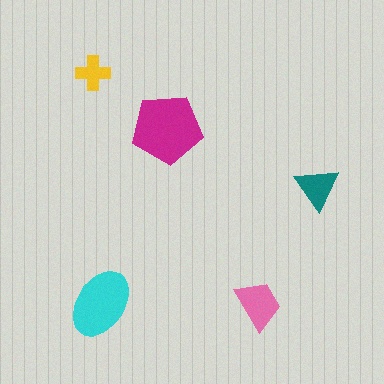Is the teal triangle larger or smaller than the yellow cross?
Larger.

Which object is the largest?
The magenta pentagon.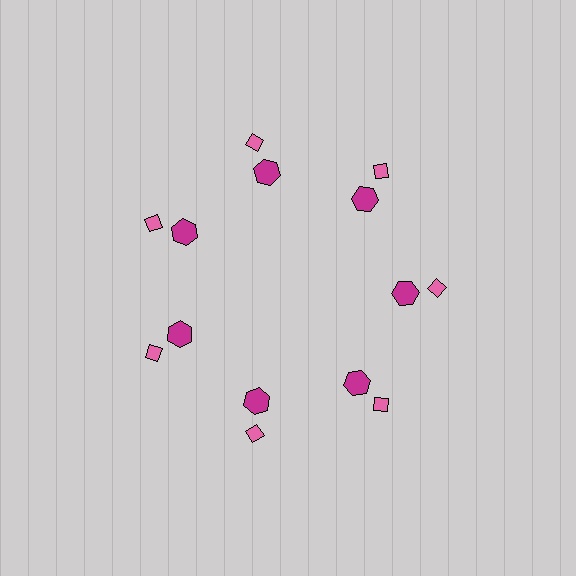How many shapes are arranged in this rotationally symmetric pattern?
There are 14 shapes, arranged in 7 groups of 2.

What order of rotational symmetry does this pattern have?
This pattern has 7-fold rotational symmetry.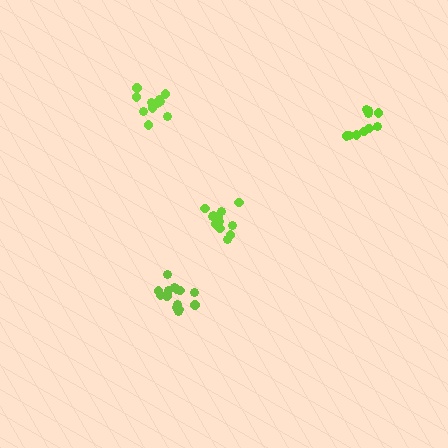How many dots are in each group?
Group 1: 10 dots, Group 2: 12 dots, Group 3: 14 dots, Group 4: 11 dots (47 total).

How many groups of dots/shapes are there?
There are 4 groups.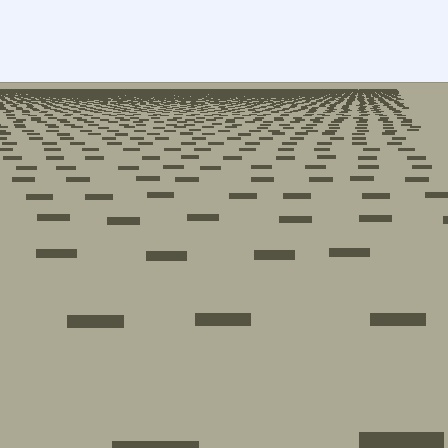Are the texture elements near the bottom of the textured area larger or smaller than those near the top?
Larger. Near the bottom, elements are closer to the viewer and appear at a bigger on-screen size.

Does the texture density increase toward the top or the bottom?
Density increases toward the top.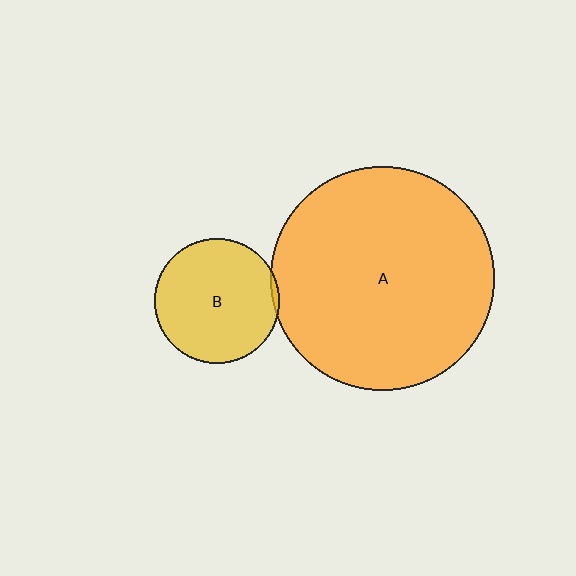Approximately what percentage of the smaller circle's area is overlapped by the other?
Approximately 5%.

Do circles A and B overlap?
Yes.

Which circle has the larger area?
Circle A (orange).